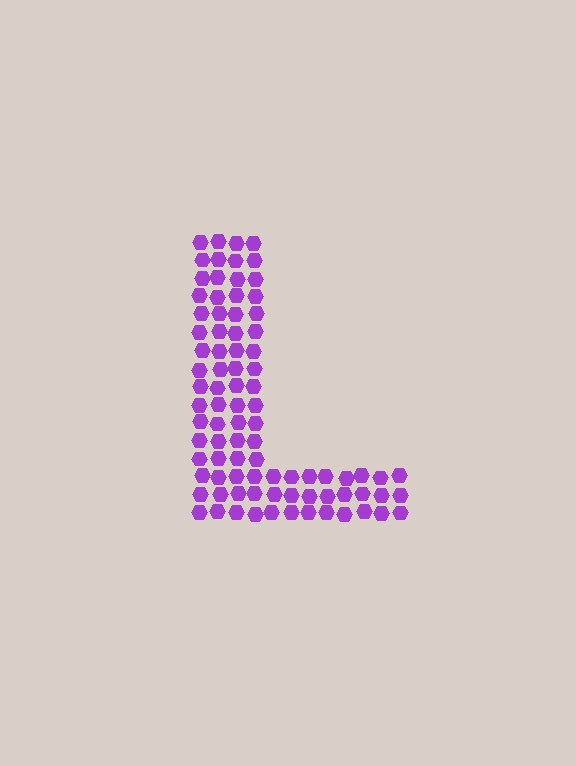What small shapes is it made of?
It is made of small hexagons.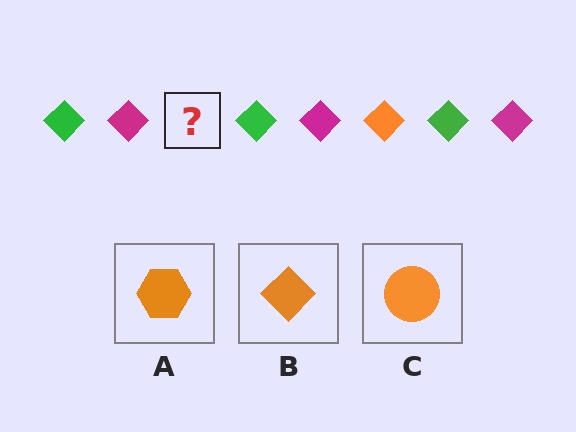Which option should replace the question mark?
Option B.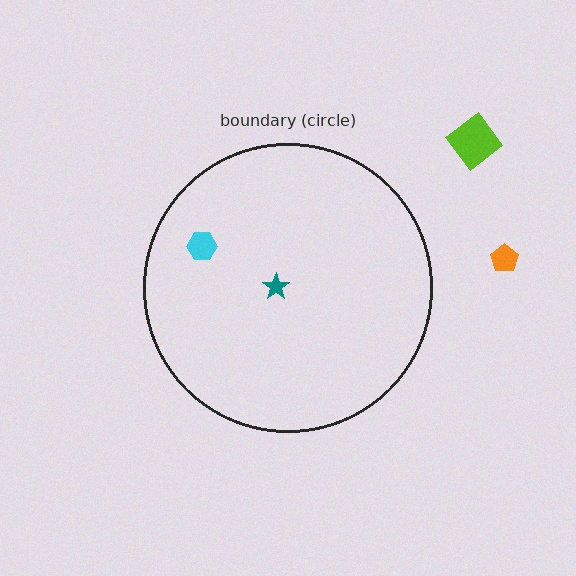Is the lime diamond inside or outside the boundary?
Outside.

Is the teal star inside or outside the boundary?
Inside.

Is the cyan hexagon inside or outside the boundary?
Inside.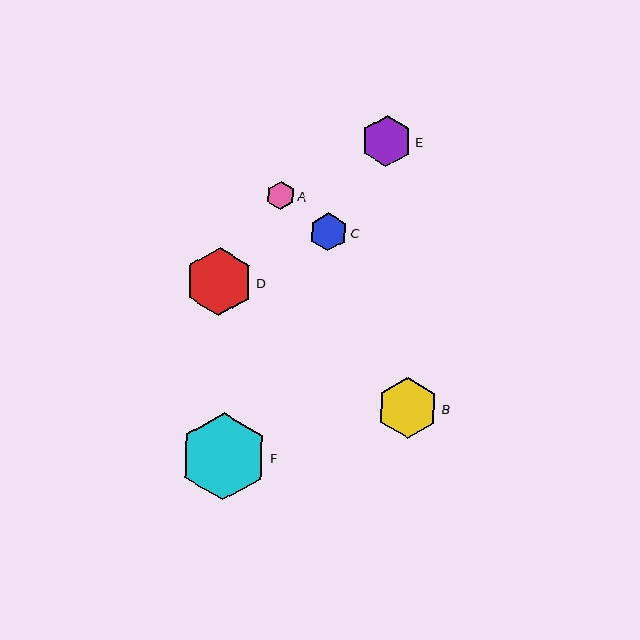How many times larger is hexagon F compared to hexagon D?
Hexagon F is approximately 1.3 times the size of hexagon D.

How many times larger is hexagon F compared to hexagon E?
Hexagon F is approximately 1.7 times the size of hexagon E.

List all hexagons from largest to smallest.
From largest to smallest: F, D, B, E, C, A.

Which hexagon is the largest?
Hexagon F is the largest with a size of approximately 87 pixels.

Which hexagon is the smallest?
Hexagon A is the smallest with a size of approximately 28 pixels.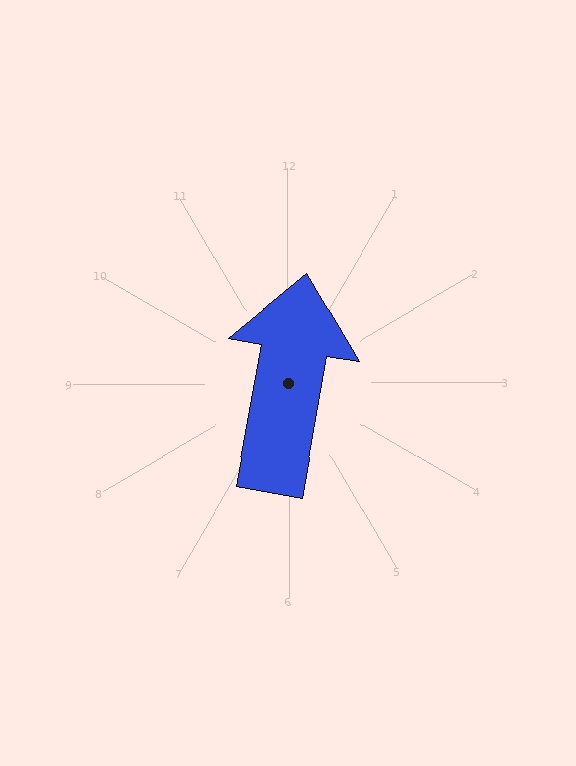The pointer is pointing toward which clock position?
Roughly 12 o'clock.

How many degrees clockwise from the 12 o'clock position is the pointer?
Approximately 10 degrees.